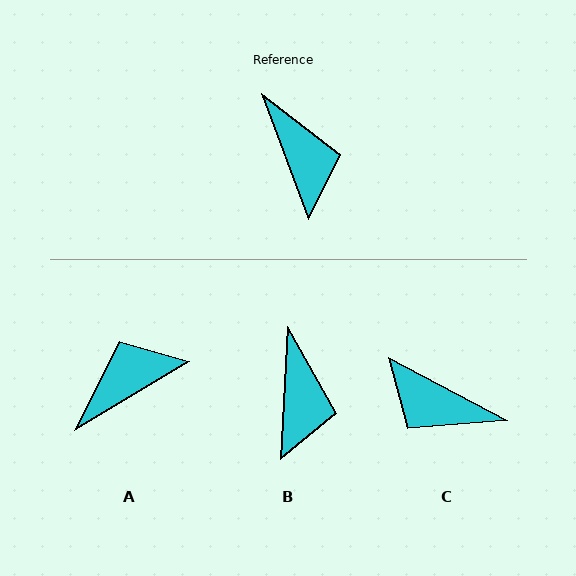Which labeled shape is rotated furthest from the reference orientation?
C, about 138 degrees away.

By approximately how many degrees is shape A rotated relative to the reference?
Approximately 101 degrees counter-clockwise.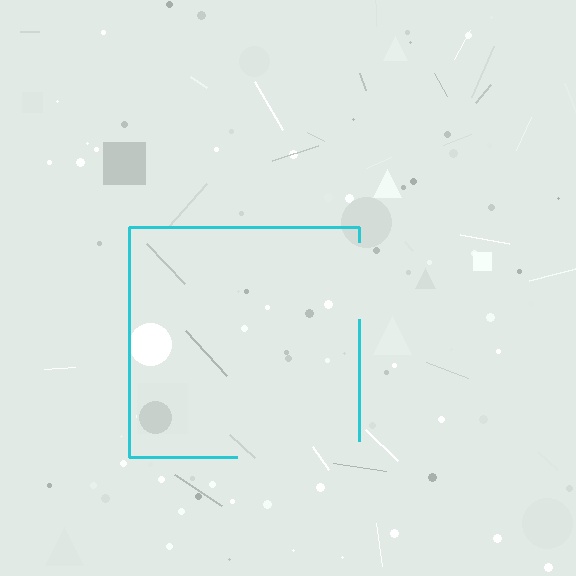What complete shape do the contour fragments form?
The contour fragments form a square.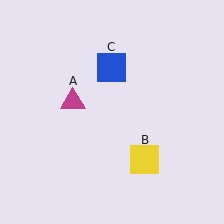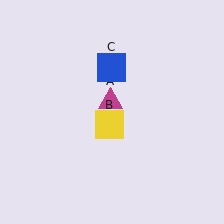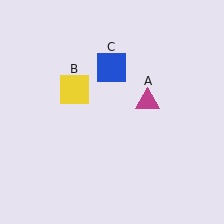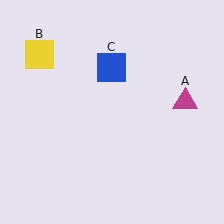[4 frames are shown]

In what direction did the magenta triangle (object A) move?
The magenta triangle (object A) moved right.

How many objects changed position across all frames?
2 objects changed position: magenta triangle (object A), yellow square (object B).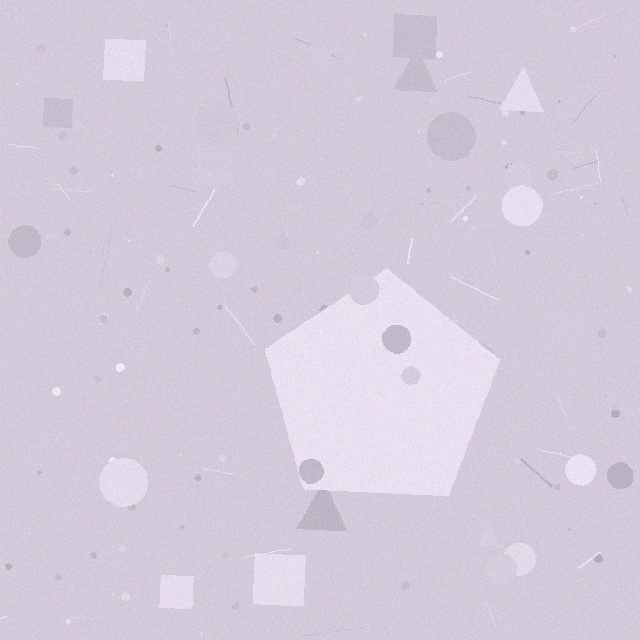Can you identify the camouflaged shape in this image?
The camouflaged shape is a pentagon.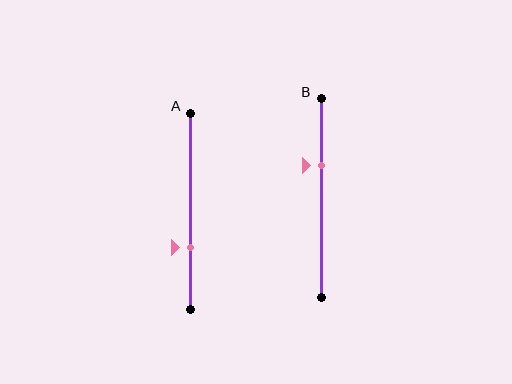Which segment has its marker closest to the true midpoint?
Segment B has its marker closest to the true midpoint.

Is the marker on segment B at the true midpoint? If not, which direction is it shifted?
No, the marker on segment B is shifted upward by about 16% of the segment length.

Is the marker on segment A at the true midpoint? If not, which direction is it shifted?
No, the marker on segment A is shifted downward by about 18% of the segment length.